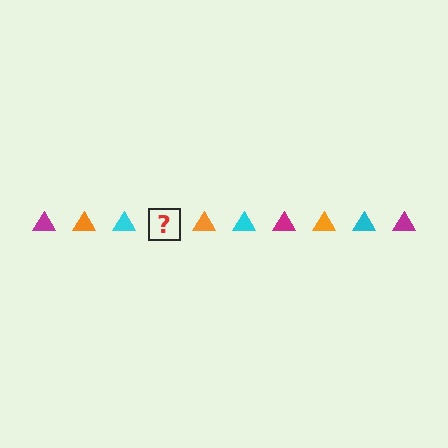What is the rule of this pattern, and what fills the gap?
The rule is that the pattern cycles through magenta, orange, cyan triangles. The gap should be filled with a magenta triangle.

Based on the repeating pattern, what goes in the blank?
The blank should be a magenta triangle.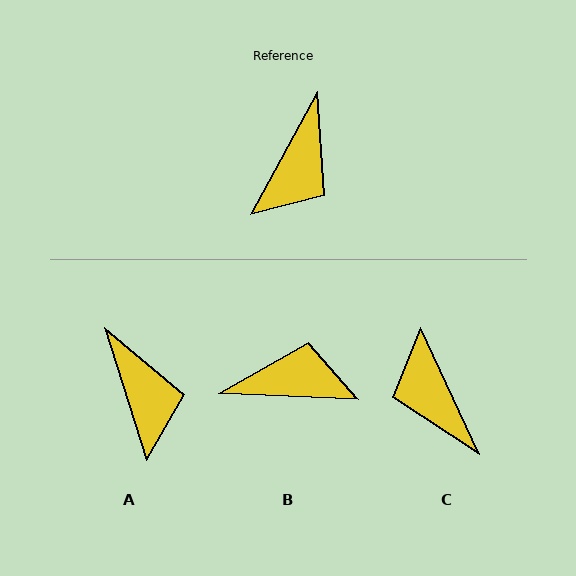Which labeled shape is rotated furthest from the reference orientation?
C, about 127 degrees away.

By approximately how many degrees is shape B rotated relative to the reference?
Approximately 116 degrees counter-clockwise.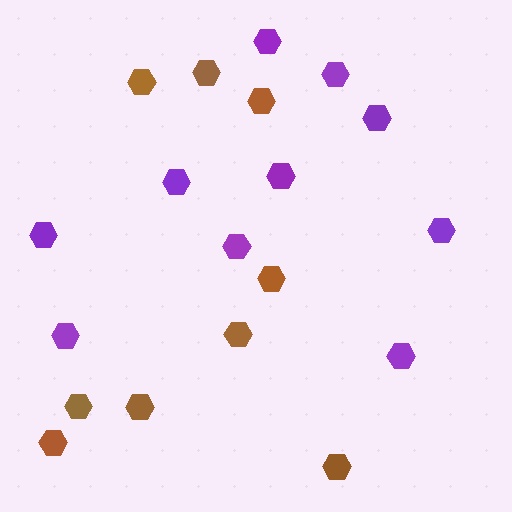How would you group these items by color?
There are 2 groups: one group of purple hexagons (10) and one group of brown hexagons (9).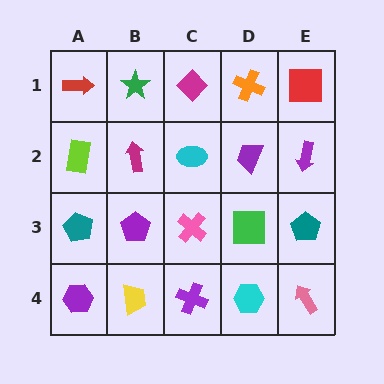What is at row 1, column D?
An orange cross.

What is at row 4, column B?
A yellow trapezoid.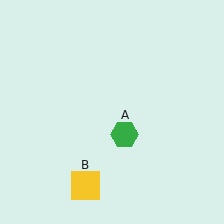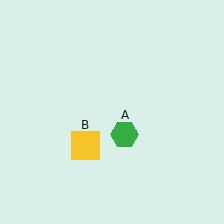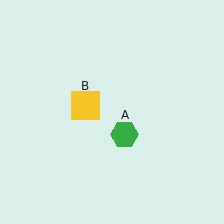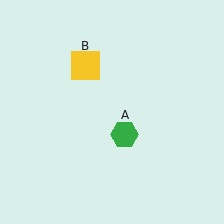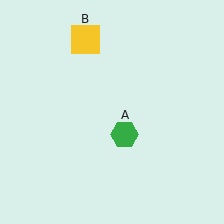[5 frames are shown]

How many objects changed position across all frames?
1 object changed position: yellow square (object B).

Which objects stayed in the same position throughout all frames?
Green hexagon (object A) remained stationary.